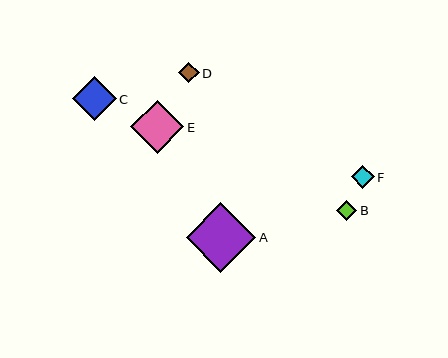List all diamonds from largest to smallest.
From largest to smallest: A, E, C, F, D, B.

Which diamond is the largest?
Diamond A is the largest with a size of approximately 69 pixels.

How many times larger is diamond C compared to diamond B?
Diamond C is approximately 2.2 times the size of diamond B.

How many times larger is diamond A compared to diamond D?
Diamond A is approximately 3.4 times the size of diamond D.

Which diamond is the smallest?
Diamond B is the smallest with a size of approximately 20 pixels.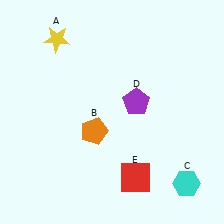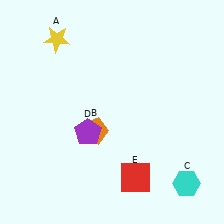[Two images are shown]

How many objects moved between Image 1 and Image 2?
1 object moved between the two images.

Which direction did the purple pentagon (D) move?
The purple pentagon (D) moved left.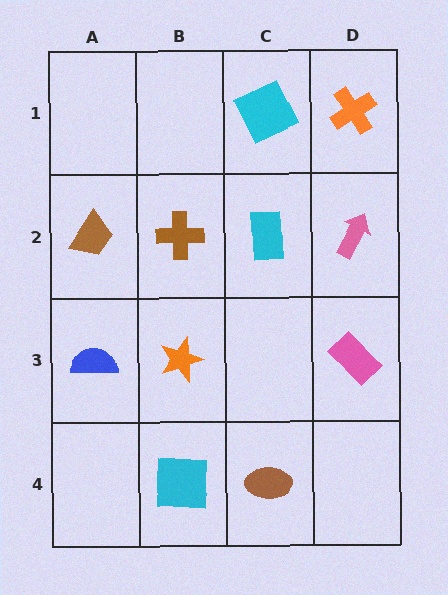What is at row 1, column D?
An orange cross.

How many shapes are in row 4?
2 shapes.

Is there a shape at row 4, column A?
No, that cell is empty.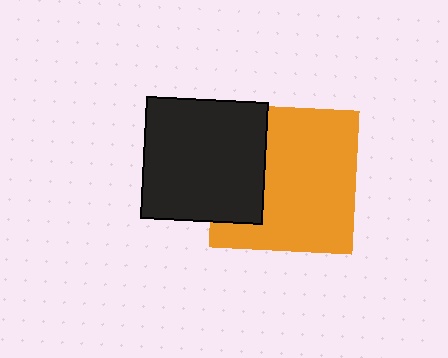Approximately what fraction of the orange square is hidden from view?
Roughly 31% of the orange square is hidden behind the black square.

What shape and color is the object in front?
The object in front is a black square.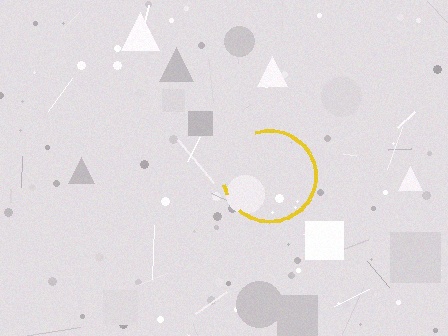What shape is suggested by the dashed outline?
The dashed outline suggests a circle.